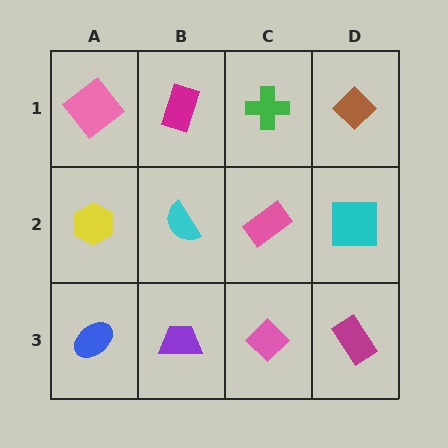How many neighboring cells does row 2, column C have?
4.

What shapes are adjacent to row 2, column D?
A brown diamond (row 1, column D), a magenta rectangle (row 3, column D), a pink rectangle (row 2, column C).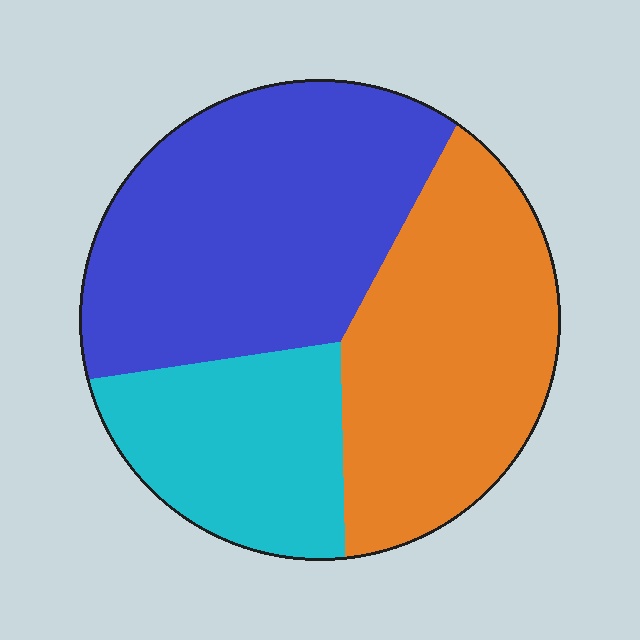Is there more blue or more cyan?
Blue.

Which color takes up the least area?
Cyan, at roughly 20%.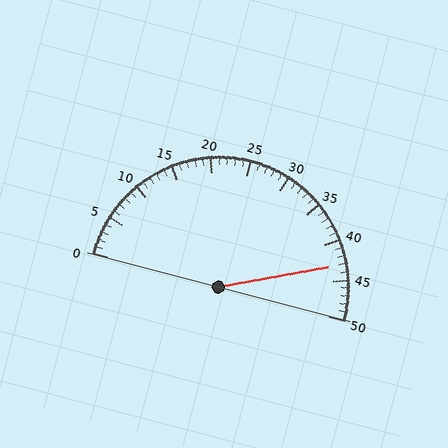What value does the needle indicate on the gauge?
The needle indicates approximately 43.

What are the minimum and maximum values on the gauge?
The gauge ranges from 0 to 50.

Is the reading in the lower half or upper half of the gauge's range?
The reading is in the upper half of the range (0 to 50).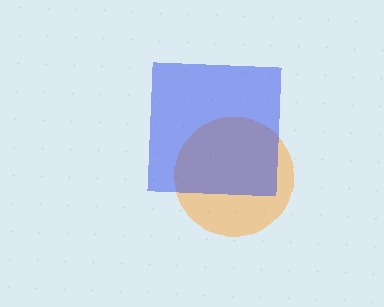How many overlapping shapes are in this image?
There are 2 overlapping shapes in the image.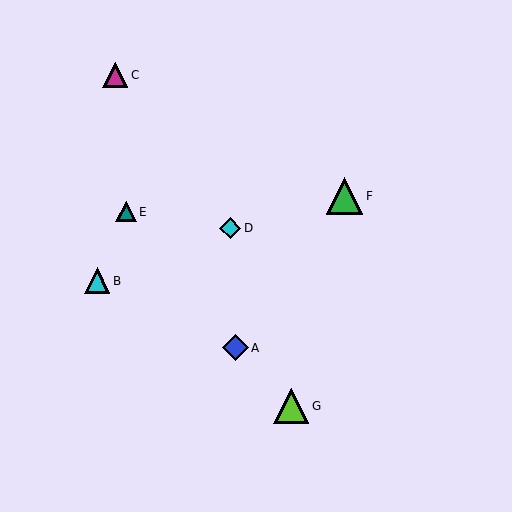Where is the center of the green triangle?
The center of the green triangle is at (345, 196).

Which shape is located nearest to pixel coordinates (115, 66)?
The magenta triangle (labeled C) at (115, 75) is nearest to that location.